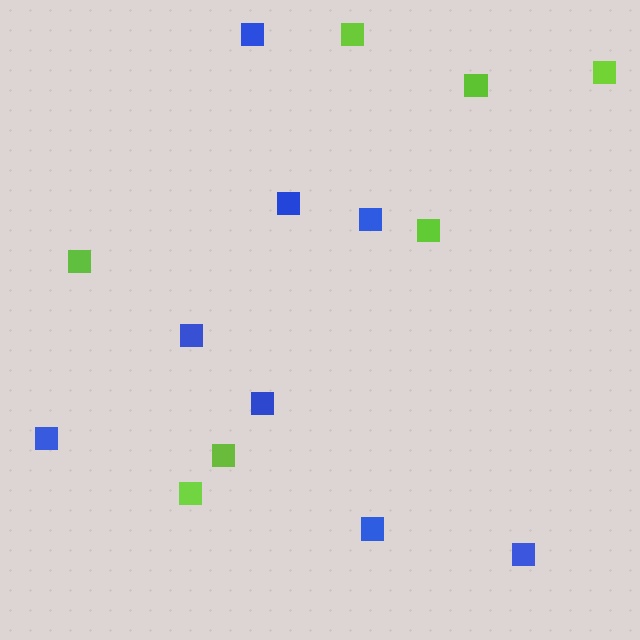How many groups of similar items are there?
There are 2 groups: one group of lime squares (7) and one group of blue squares (8).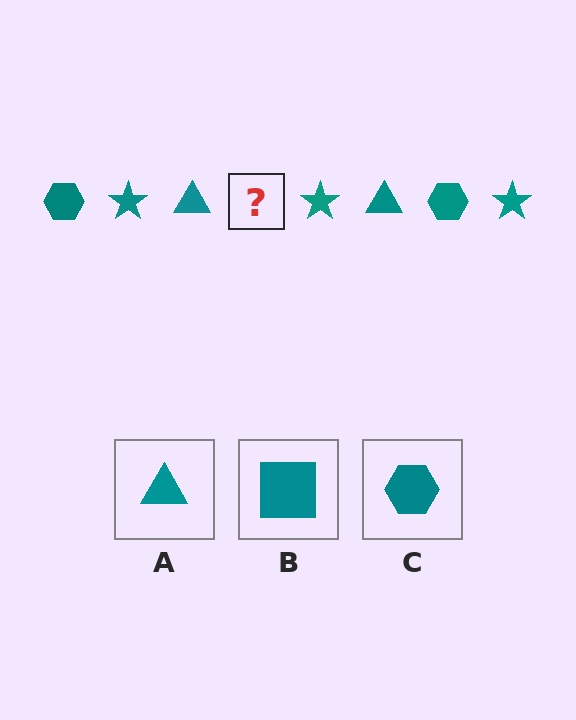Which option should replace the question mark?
Option C.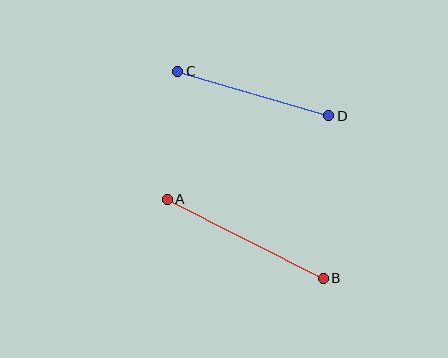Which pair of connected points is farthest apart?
Points A and B are farthest apart.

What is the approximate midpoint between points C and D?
The midpoint is at approximately (253, 94) pixels.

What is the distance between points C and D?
The distance is approximately 157 pixels.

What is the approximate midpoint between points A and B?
The midpoint is at approximately (245, 239) pixels.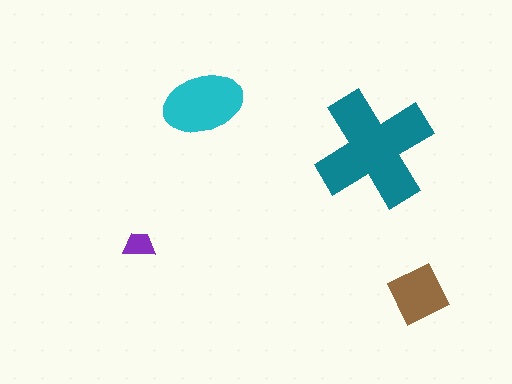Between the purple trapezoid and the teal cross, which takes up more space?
The teal cross.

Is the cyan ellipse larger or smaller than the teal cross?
Smaller.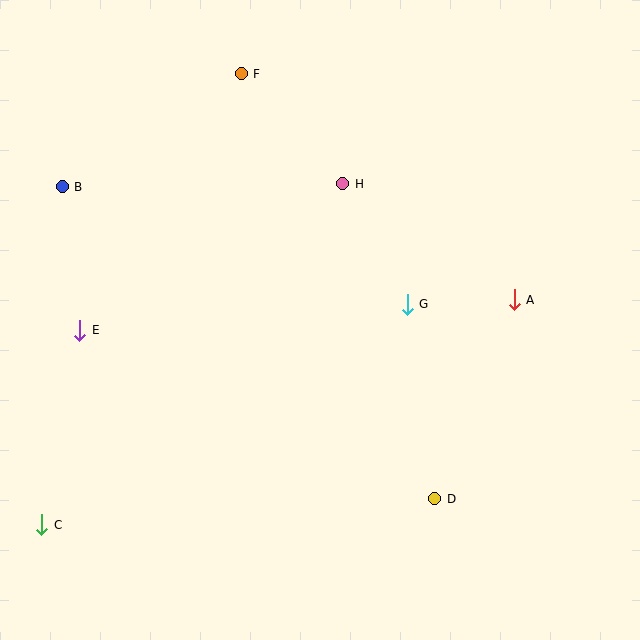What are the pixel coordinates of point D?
Point D is at (435, 499).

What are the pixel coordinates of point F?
Point F is at (241, 74).